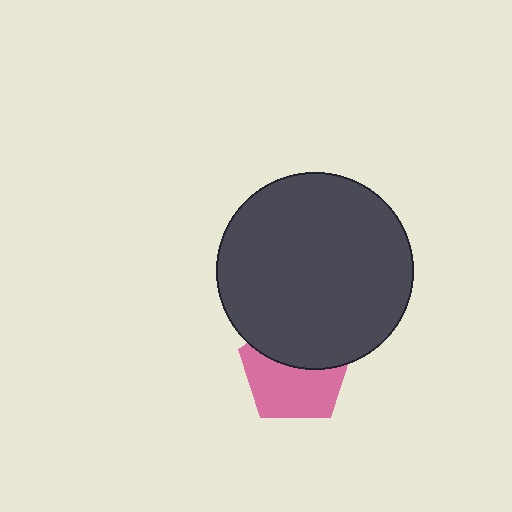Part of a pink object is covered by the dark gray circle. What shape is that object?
It is a pentagon.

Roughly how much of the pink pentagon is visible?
About half of it is visible (roughly 56%).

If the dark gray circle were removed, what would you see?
You would see the complete pink pentagon.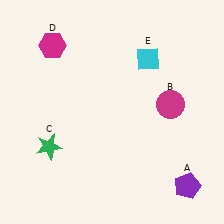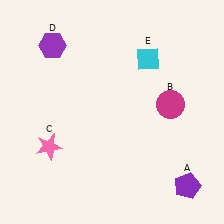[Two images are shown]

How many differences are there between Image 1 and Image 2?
There are 2 differences between the two images.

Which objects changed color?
C changed from green to pink. D changed from magenta to purple.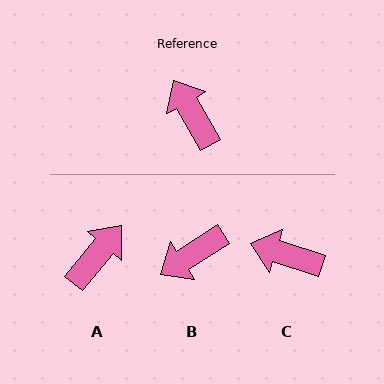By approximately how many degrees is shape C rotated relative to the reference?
Approximately 43 degrees counter-clockwise.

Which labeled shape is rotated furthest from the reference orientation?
B, about 93 degrees away.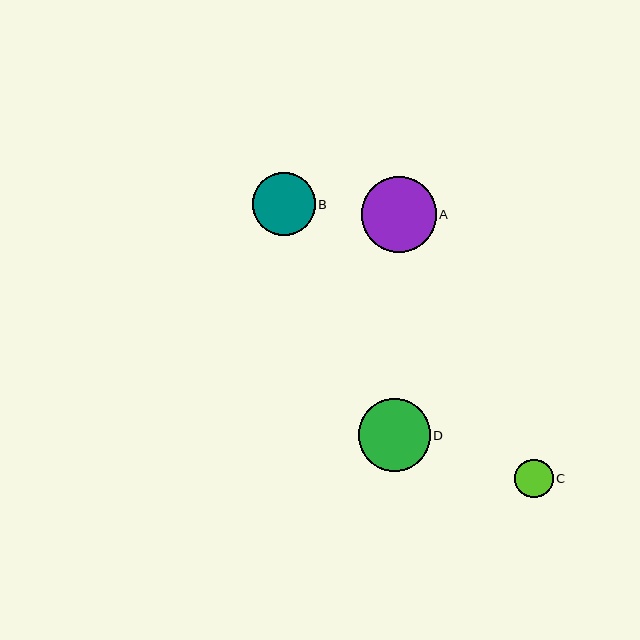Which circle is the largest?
Circle A is the largest with a size of approximately 75 pixels.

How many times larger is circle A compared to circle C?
Circle A is approximately 2.0 times the size of circle C.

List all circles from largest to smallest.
From largest to smallest: A, D, B, C.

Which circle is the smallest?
Circle C is the smallest with a size of approximately 38 pixels.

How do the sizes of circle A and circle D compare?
Circle A and circle D are approximately the same size.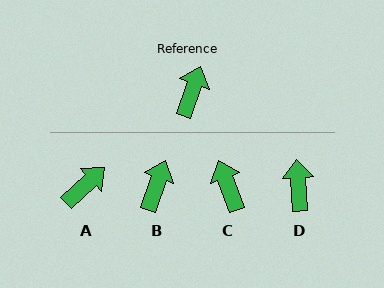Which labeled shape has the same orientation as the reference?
B.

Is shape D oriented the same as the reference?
No, it is off by about 23 degrees.